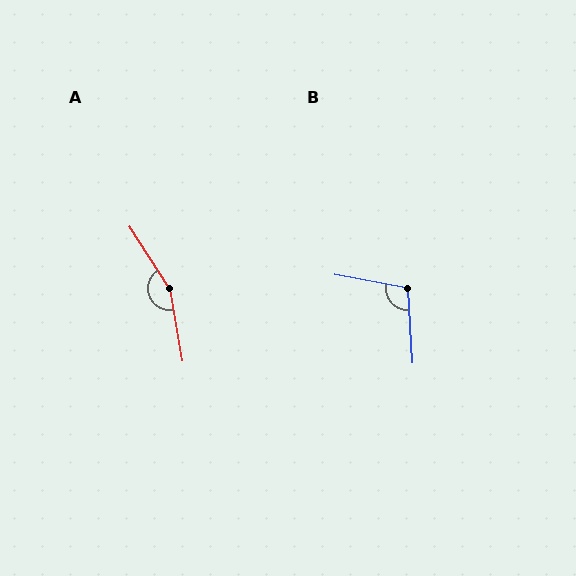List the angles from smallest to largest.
B (104°), A (156°).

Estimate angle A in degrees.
Approximately 156 degrees.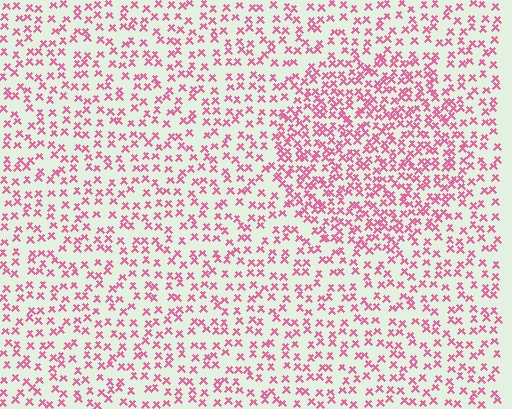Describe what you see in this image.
The image contains small pink elements arranged at two different densities. A circle-shaped region is visible where the elements are more densely packed than the surrounding area.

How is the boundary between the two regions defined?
The boundary is defined by a change in element density (approximately 1.8x ratio). All elements are the same color, size, and shape.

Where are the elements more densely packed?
The elements are more densely packed inside the circle boundary.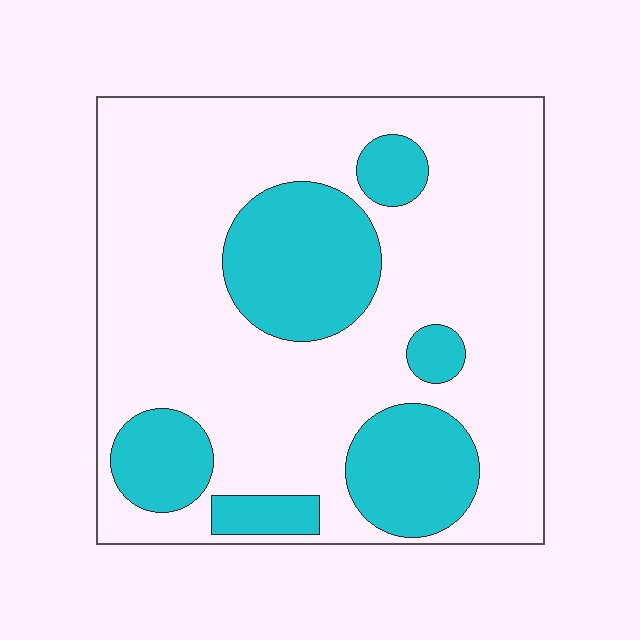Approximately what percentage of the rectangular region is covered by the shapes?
Approximately 25%.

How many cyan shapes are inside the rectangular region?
6.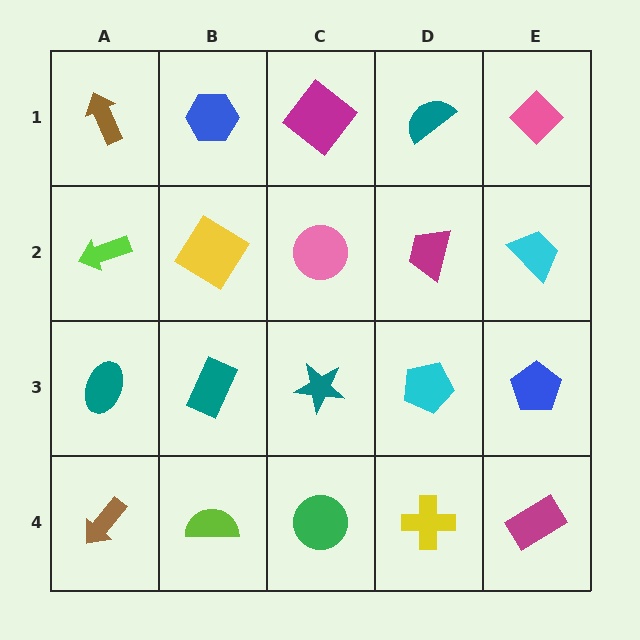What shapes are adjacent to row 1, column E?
A cyan trapezoid (row 2, column E), a teal semicircle (row 1, column D).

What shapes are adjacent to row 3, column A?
A lime arrow (row 2, column A), a brown arrow (row 4, column A), a teal rectangle (row 3, column B).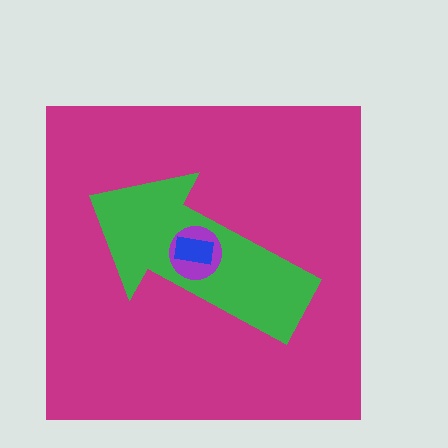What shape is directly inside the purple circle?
The blue rectangle.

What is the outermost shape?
The magenta square.